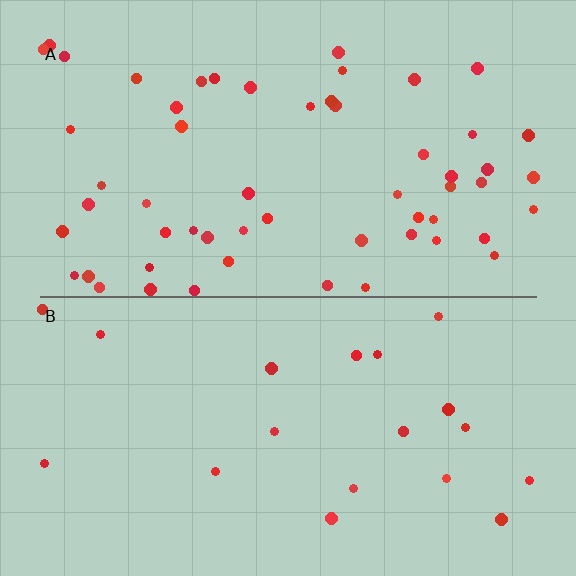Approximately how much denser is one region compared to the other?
Approximately 3.0× — region A over region B.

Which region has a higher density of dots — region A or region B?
A (the top).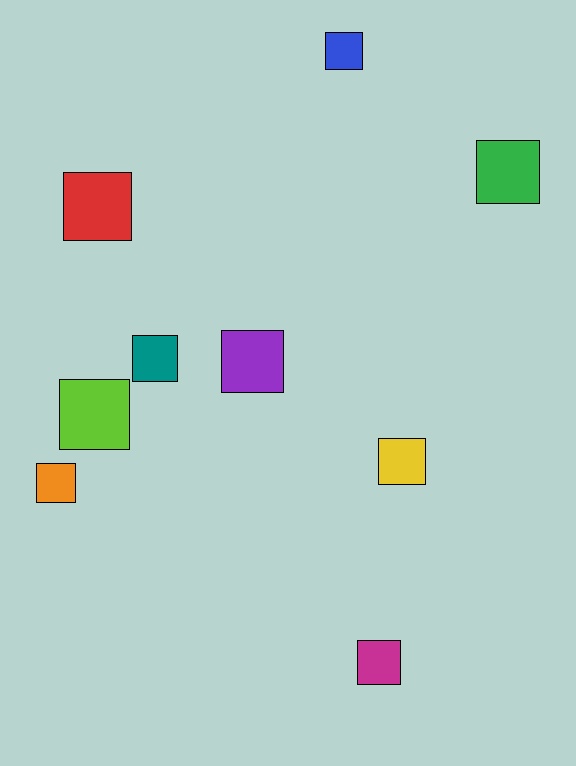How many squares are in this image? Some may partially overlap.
There are 9 squares.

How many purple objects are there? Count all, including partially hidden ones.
There is 1 purple object.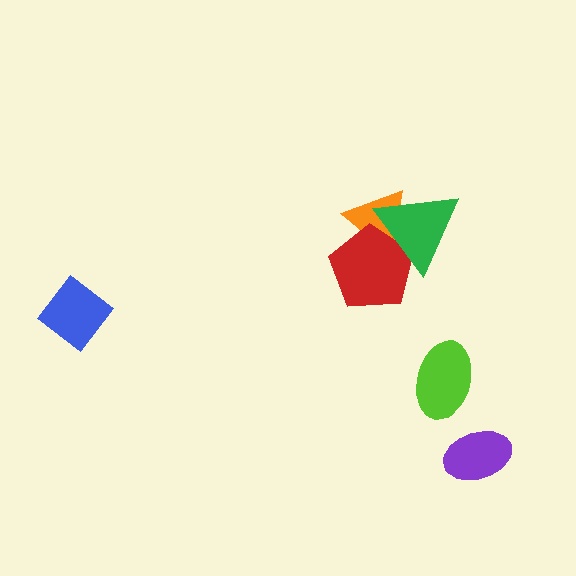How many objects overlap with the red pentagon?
2 objects overlap with the red pentagon.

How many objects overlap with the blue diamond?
0 objects overlap with the blue diamond.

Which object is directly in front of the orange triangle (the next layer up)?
The red pentagon is directly in front of the orange triangle.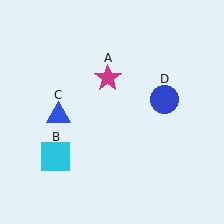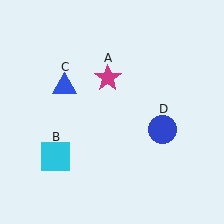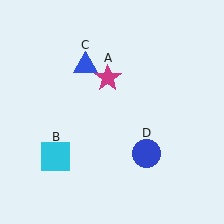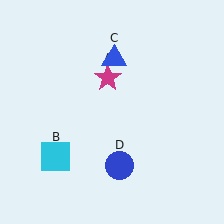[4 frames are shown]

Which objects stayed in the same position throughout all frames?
Magenta star (object A) and cyan square (object B) remained stationary.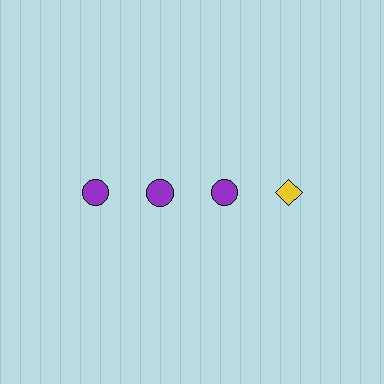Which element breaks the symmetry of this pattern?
The yellow diamond in the top row, second from right column breaks the symmetry. All other shapes are purple circles.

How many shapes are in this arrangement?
There are 4 shapes arranged in a grid pattern.